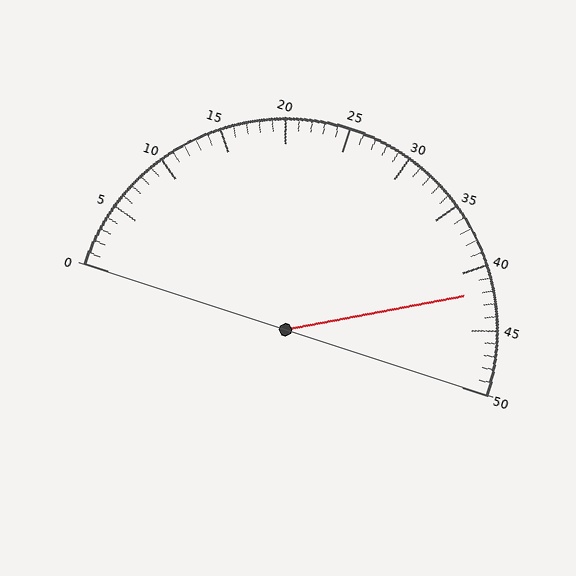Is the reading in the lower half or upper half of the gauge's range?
The reading is in the upper half of the range (0 to 50).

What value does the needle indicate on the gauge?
The needle indicates approximately 42.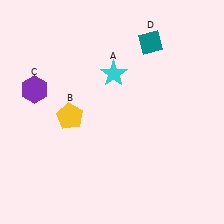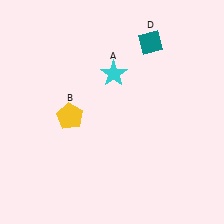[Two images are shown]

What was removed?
The purple hexagon (C) was removed in Image 2.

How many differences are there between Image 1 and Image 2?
There is 1 difference between the two images.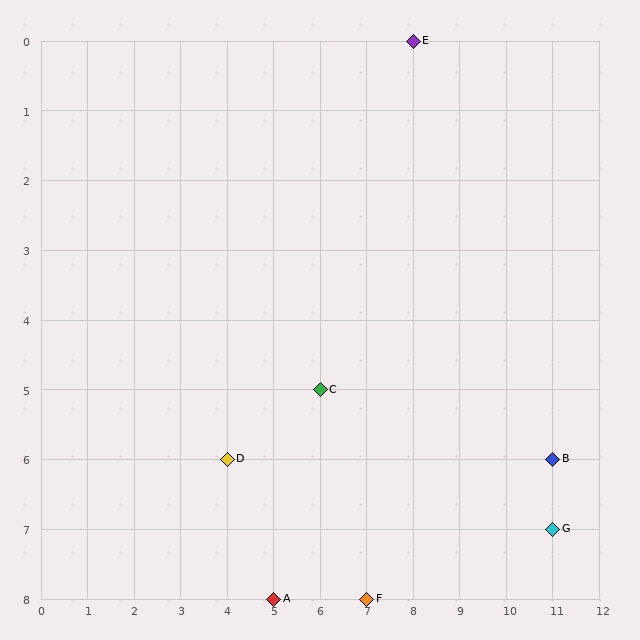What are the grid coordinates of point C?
Point C is at grid coordinates (6, 5).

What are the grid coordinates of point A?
Point A is at grid coordinates (5, 8).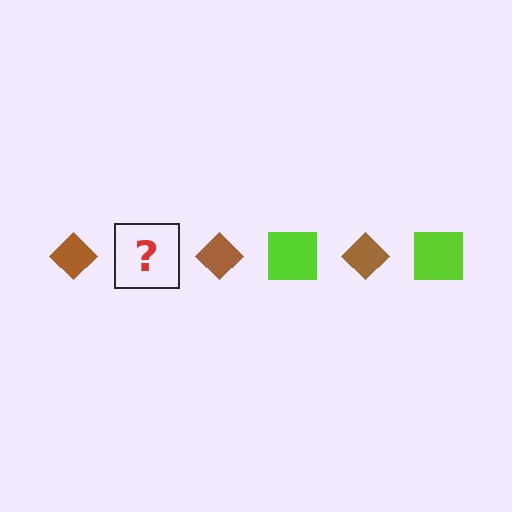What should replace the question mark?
The question mark should be replaced with a lime square.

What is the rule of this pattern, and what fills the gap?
The rule is that the pattern alternates between brown diamond and lime square. The gap should be filled with a lime square.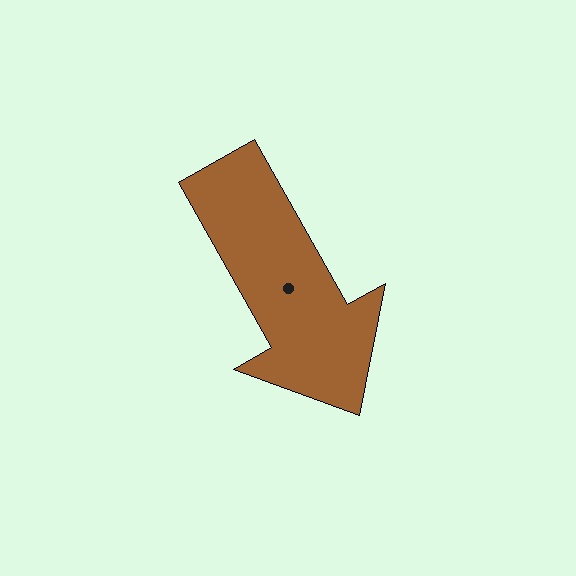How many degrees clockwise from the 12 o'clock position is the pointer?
Approximately 151 degrees.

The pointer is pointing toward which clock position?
Roughly 5 o'clock.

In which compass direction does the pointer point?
Southeast.